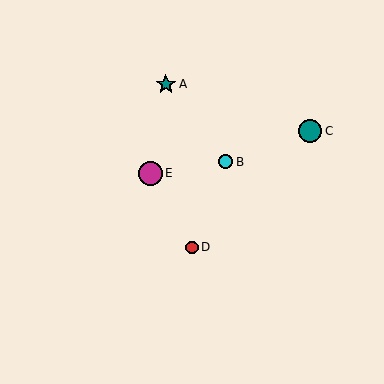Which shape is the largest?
The magenta circle (labeled E) is the largest.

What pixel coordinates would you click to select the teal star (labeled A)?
Click at (166, 84) to select the teal star A.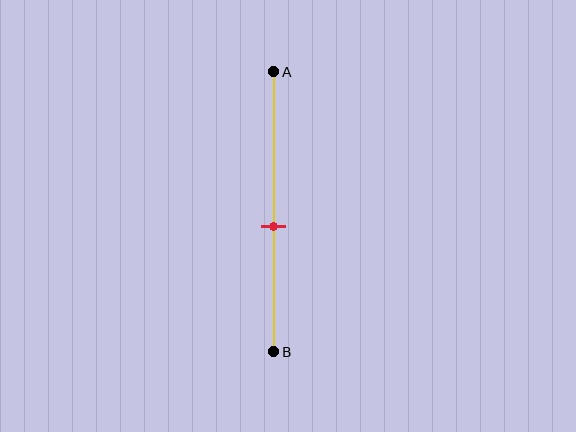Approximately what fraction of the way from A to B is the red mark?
The red mark is approximately 55% of the way from A to B.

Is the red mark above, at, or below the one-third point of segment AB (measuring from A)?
The red mark is below the one-third point of segment AB.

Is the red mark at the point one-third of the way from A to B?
No, the mark is at about 55% from A, not at the 33% one-third point.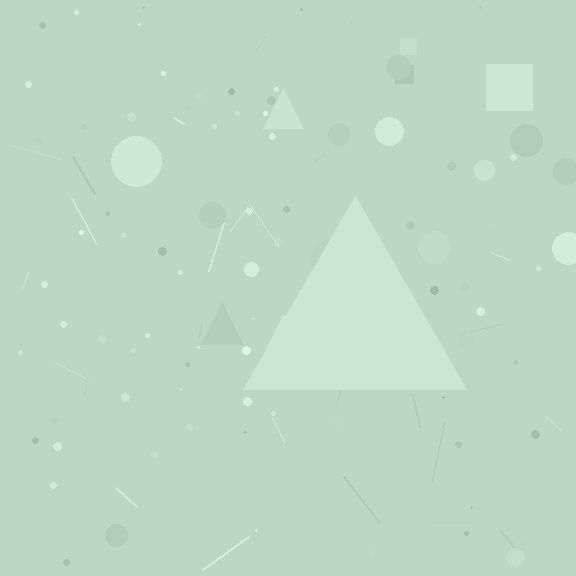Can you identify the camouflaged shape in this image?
The camouflaged shape is a triangle.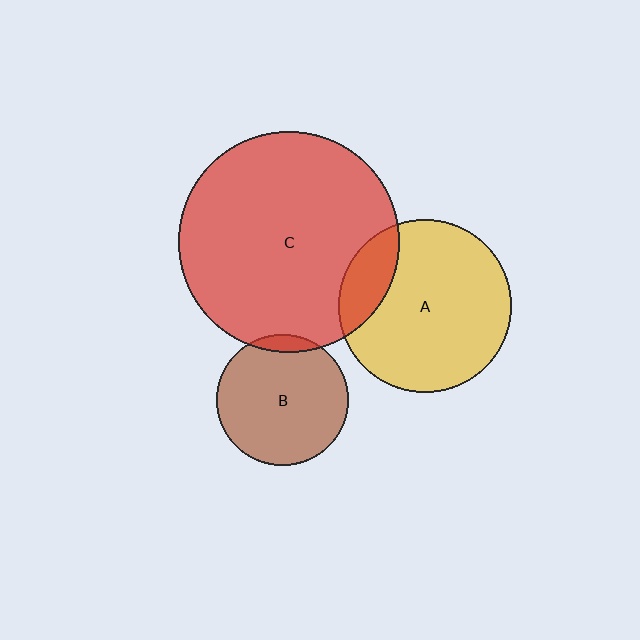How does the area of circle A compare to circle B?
Approximately 1.7 times.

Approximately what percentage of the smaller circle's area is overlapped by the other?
Approximately 5%.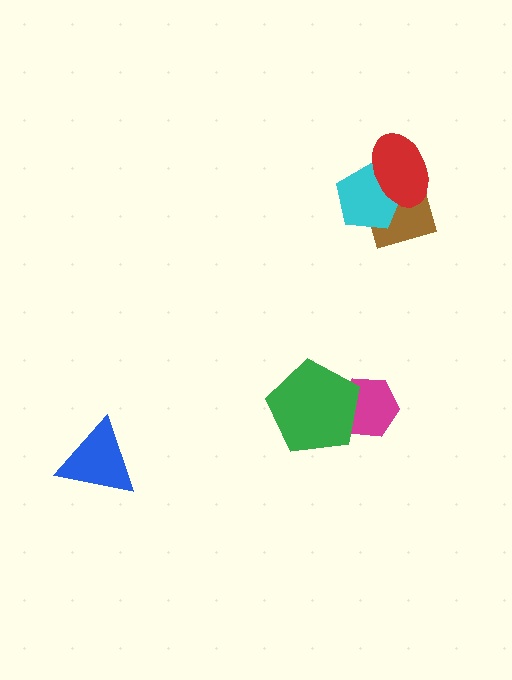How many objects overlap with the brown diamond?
2 objects overlap with the brown diamond.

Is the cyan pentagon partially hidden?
Yes, it is partially covered by another shape.